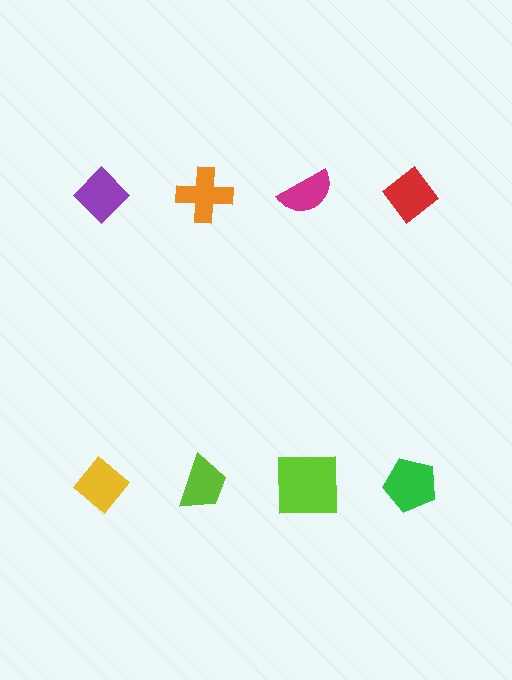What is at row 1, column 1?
A purple diamond.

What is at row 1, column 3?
A magenta semicircle.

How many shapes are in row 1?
4 shapes.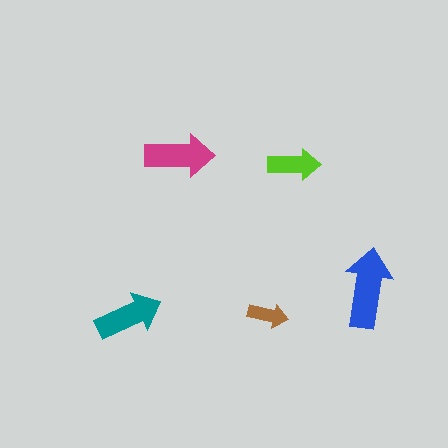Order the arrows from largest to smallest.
the blue one, the magenta one, the teal one, the lime one, the brown one.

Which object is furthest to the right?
The blue arrow is rightmost.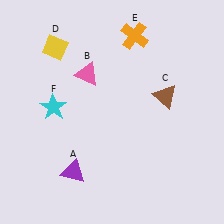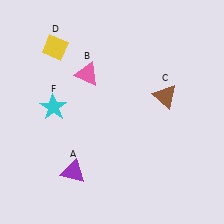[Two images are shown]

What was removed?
The orange cross (E) was removed in Image 2.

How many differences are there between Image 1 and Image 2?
There is 1 difference between the two images.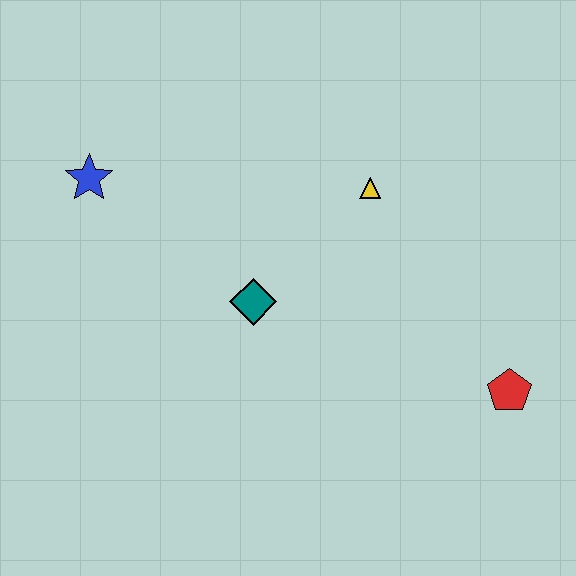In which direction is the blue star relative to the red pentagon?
The blue star is to the left of the red pentagon.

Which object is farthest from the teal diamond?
The red pentagon is farthest from the teal diamond.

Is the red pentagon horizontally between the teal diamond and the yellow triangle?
No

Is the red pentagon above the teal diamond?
No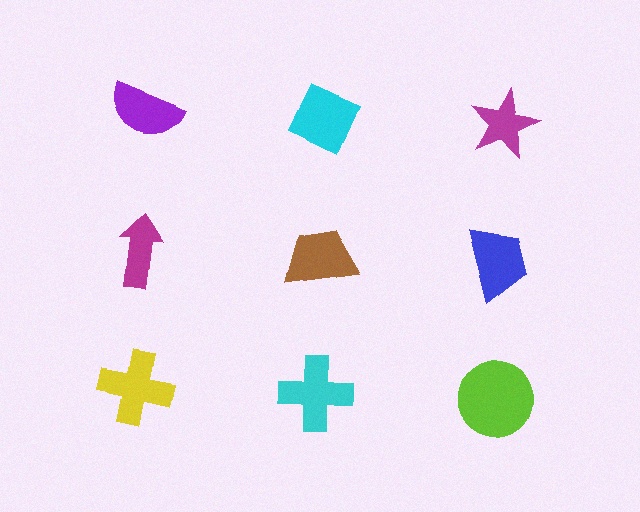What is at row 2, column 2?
A brown trapezoid.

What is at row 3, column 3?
A lime circle.